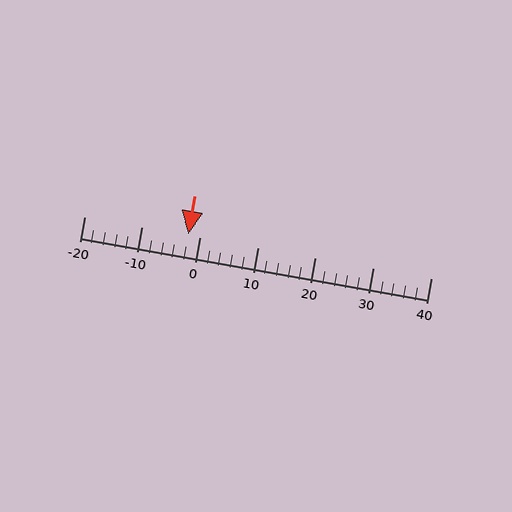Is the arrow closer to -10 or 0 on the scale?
The arrow is closer to 0.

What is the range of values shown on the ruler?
The ruler shows values from -20 to 40.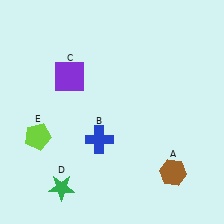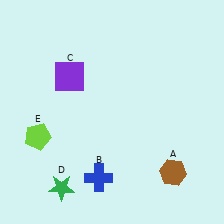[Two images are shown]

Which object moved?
The blue cross (B) moved down.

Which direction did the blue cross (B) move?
The blue cross (B) moved down.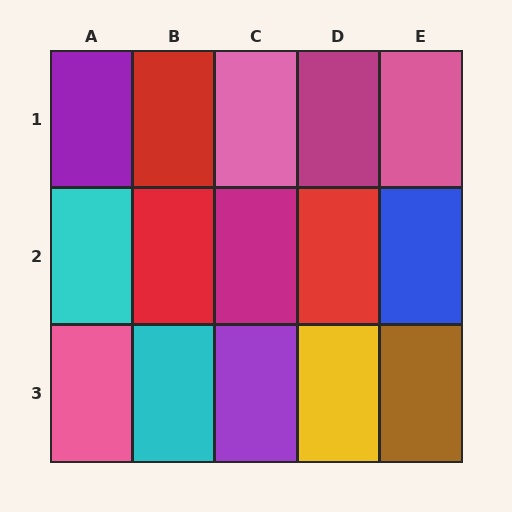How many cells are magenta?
2 cells are magenta.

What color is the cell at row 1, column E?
Pink.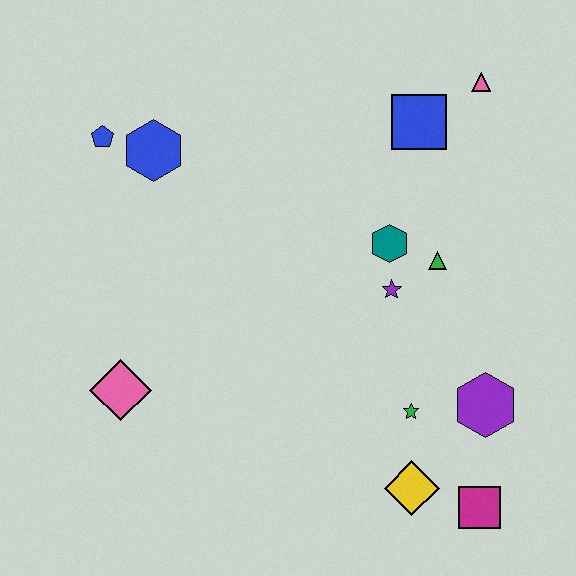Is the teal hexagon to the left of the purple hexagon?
Yes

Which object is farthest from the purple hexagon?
The blue pentagon is farthest from the purple hexagon.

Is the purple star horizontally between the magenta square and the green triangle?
No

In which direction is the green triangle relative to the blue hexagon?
The green triangle is to the right of the blue hexagon.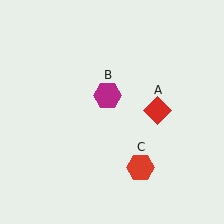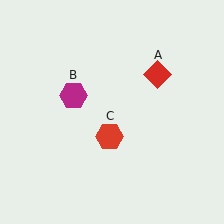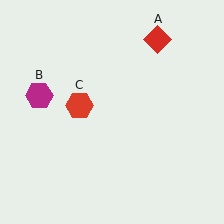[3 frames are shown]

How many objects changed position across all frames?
3 objects changed position: red diamond (object A), magenta hexagon (object B), red hexagon (object C).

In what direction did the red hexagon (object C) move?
The red hexagon (object C) moved up and to the left.